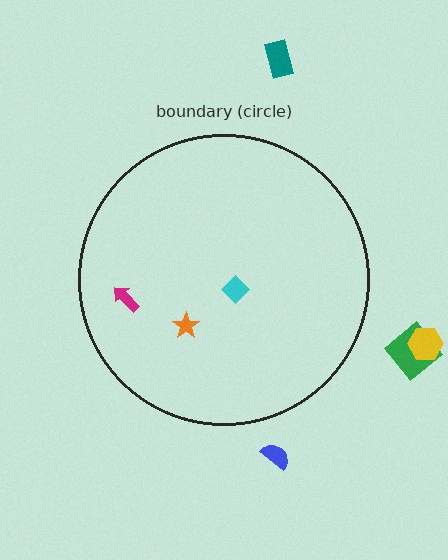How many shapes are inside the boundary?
3 inside, 4 outside.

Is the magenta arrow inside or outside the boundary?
Inside.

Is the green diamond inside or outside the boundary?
Outside.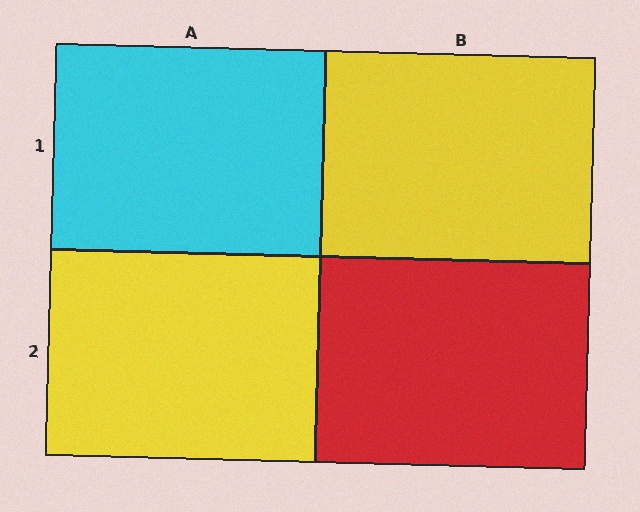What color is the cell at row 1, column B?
Yellow.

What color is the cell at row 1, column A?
Cyan.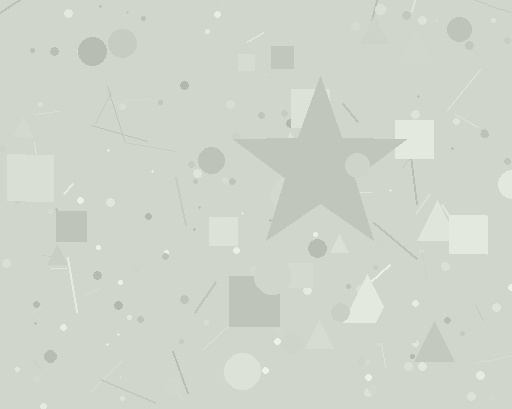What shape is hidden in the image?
A star is hidden in the image.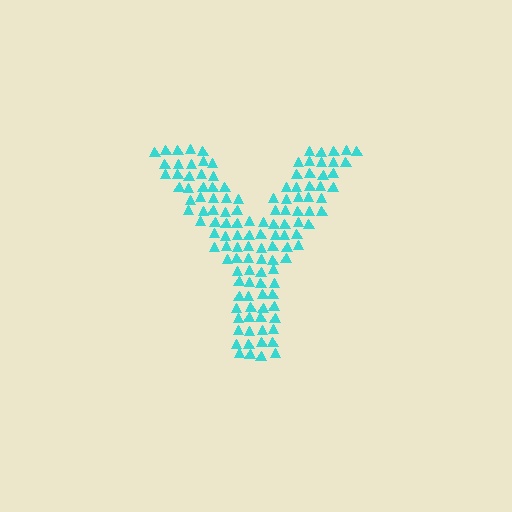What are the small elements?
The small elements are triangles.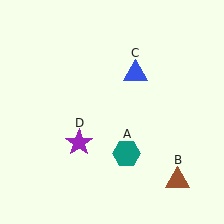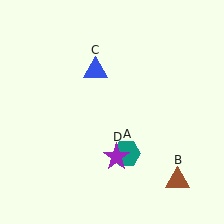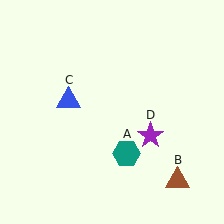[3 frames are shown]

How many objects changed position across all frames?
2 objects changed position: blue triangle (object C), purple star (object D).